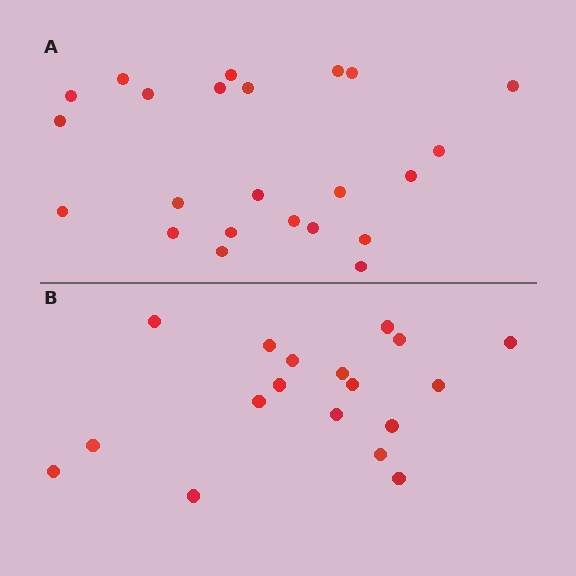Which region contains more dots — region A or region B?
Region A (the top region) has more dots.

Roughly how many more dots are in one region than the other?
Region A has about 5 more dots than region B.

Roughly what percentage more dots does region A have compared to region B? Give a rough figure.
About 30% more.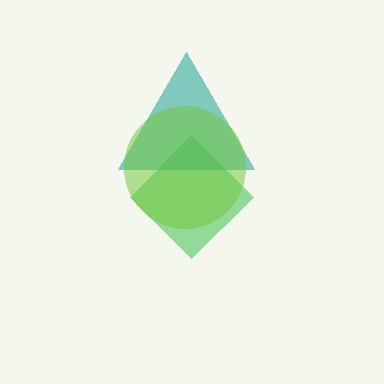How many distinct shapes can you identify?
There are 3 distinct shapes: a green diamond, a teal triangle, a lime circle.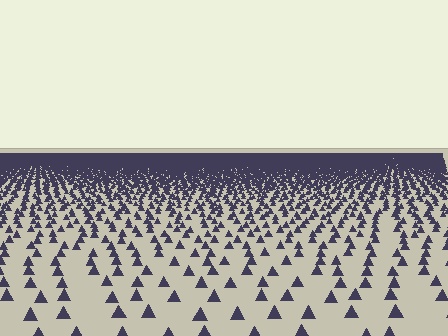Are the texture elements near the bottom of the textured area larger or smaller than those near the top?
Larger. Near the bottom, elements are closer to the viewer and appear at a bigger on-screen size.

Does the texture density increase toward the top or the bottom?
Density increases toward the top.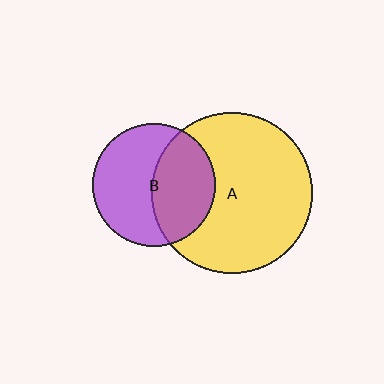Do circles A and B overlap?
Yes.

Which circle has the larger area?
Circle A (yellow).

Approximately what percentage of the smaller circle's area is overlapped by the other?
Approximately 45%.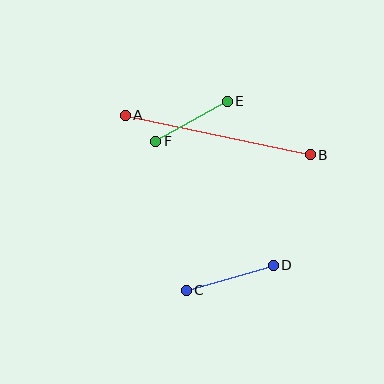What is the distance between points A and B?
The distance is approximately 189 pixels.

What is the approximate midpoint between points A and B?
The midpoint is at approximately (218, 135) pixels.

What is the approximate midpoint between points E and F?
The midpoint is at approximately (192, 121) pixels.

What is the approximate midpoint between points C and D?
The midpoint is at approximately (230, 278) pixels.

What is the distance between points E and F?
The distance is approximately 82 pixels.